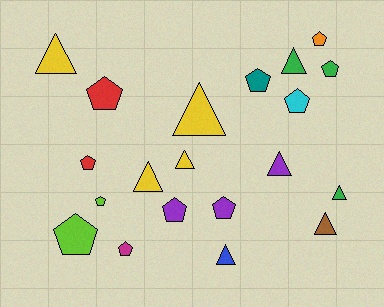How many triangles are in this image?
There are 9 triangles.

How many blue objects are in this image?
There is 1 blue object.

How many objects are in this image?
There are 20 objects.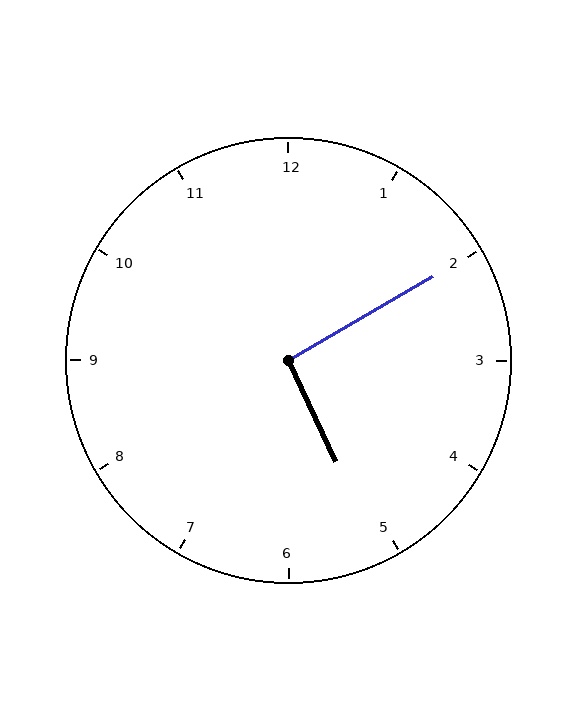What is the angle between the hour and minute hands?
Approximately 95 degrees.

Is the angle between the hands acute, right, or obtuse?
It is right.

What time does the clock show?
5:10.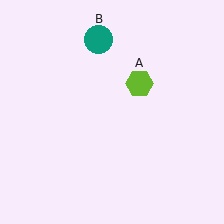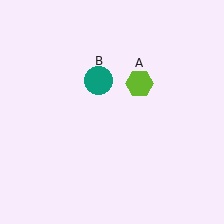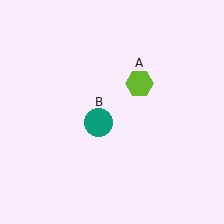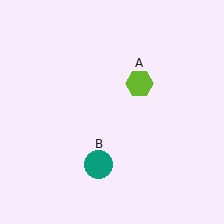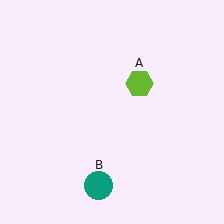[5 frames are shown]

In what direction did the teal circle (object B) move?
The teal circle (object B) moved down.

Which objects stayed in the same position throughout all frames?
Lime hexagon (object A) remained stationary.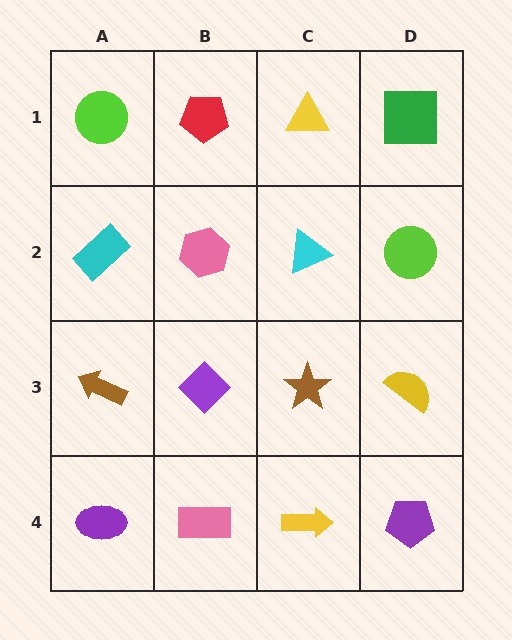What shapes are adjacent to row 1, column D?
A lime circle (row 2, column D), a yellow triangle (row 1, column C).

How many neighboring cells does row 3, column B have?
4.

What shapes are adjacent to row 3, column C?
A cyan triangle (row 2, column C), a yellow arrow (row 4, column C), a purple diamond (row 3, column B), a yellow semicircle (row 3, column D).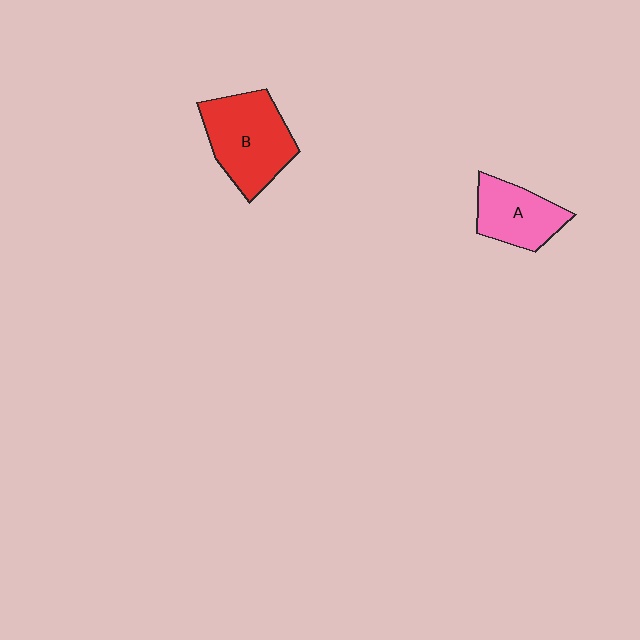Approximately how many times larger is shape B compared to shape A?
Approximately 1.5 times.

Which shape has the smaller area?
Shape A (pink).